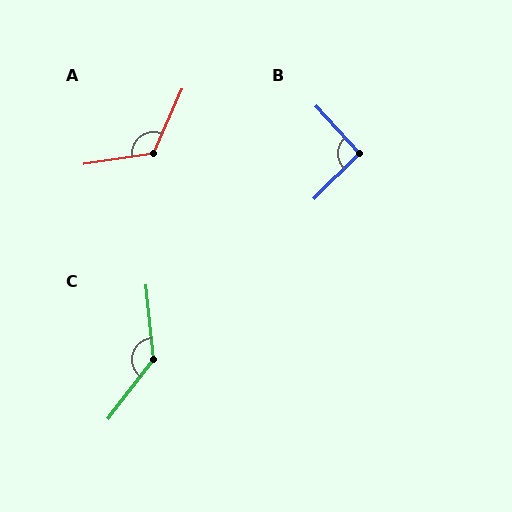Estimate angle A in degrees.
Approximately 123 degrees.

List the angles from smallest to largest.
B (93°), A (123°), C (137°).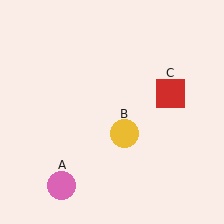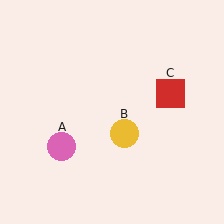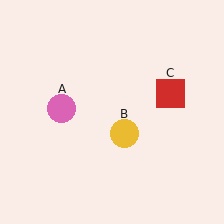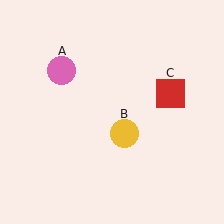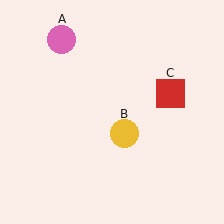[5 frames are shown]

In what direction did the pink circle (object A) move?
The pink circle (object A) moved up.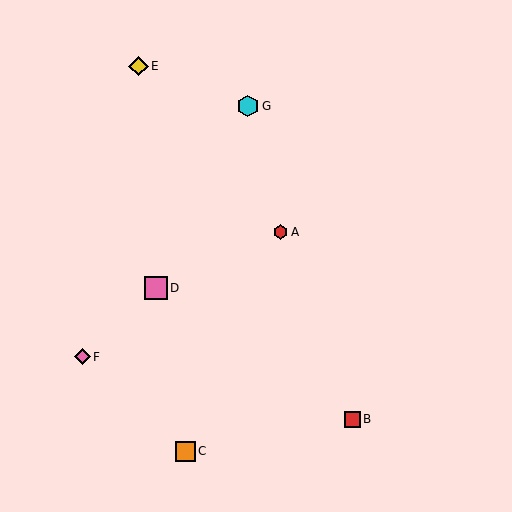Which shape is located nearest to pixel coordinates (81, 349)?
The pink diamond (labeled F) at (82, 357) is nearest to that location.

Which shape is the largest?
The pink square (labeled D) is the largest.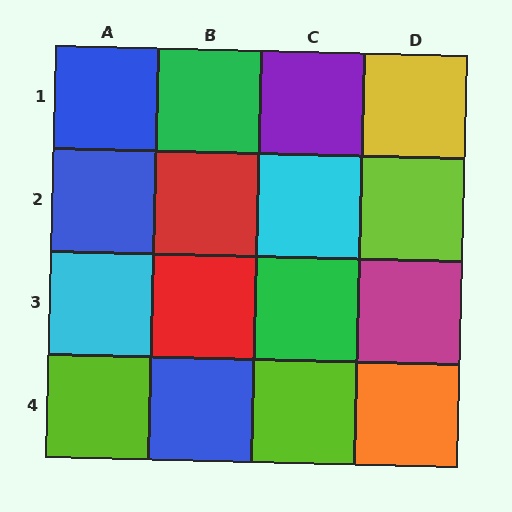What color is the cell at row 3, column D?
Magenta.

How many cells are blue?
3 cells are blue.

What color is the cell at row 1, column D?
Yellow.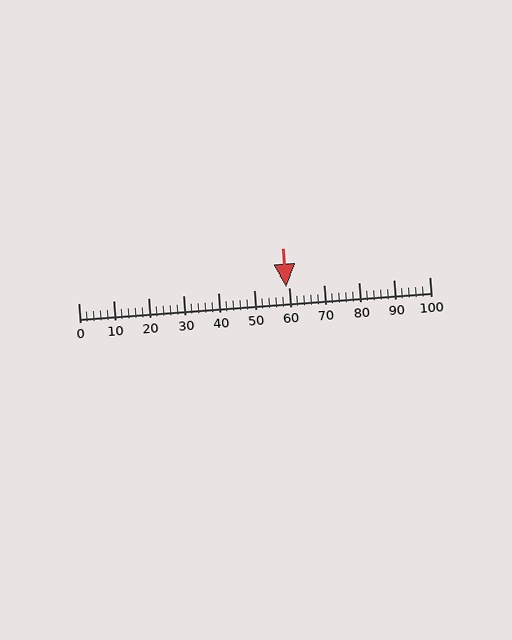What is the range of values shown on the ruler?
The ruler shows values from 0 to 100.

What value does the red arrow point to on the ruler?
The red arrow points to approximately 59.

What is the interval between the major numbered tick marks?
The major tick marks are spaced 10 units apart.